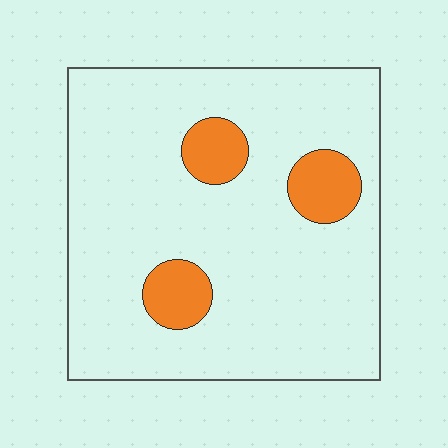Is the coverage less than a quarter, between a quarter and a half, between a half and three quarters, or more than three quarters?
Less than a quarter.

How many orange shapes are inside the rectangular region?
3.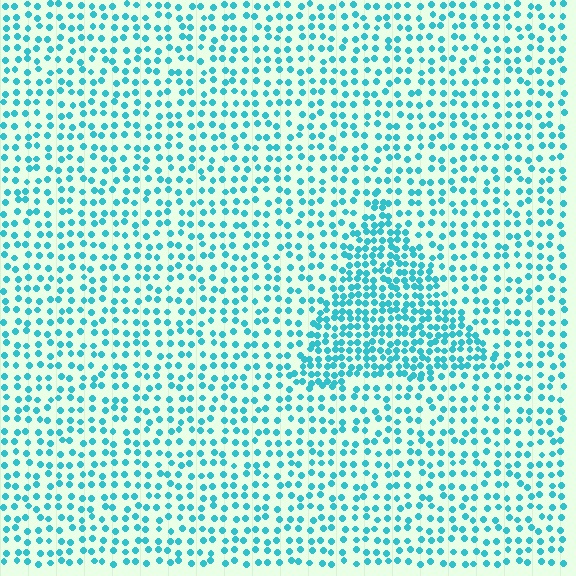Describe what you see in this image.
The image contains small cyan elements arranged at two different densities. A triangle-shaped region is visible where the elements are more densely packed than the surrounding area.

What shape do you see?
I see a triangle.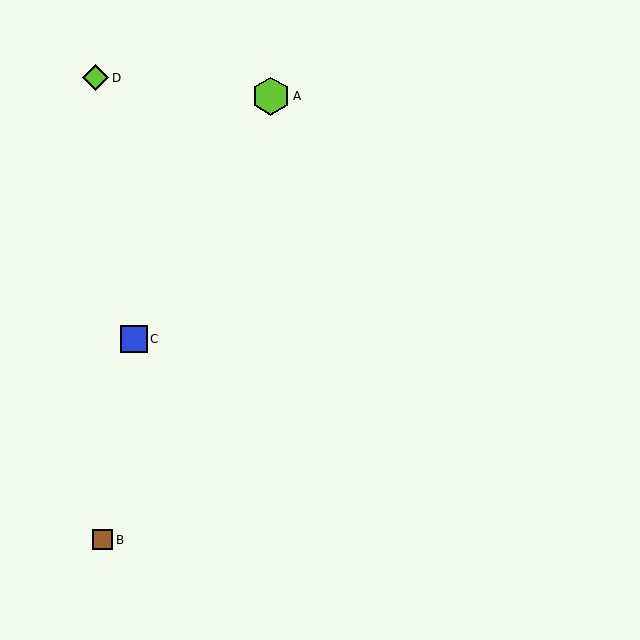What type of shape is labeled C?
Shape C is a blue square.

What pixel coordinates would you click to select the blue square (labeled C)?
Click at (134, 339) to select the blue square C.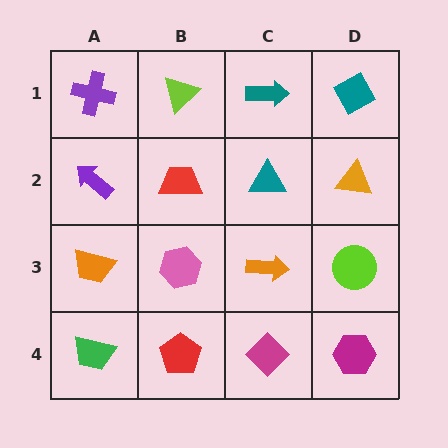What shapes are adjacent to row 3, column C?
A teal triangle (row 2, column C), a magenta diamond (row 4, column C), a pink hexagon (row 3, column B), a lime circle (row 3, column D).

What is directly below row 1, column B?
A red trapezoid.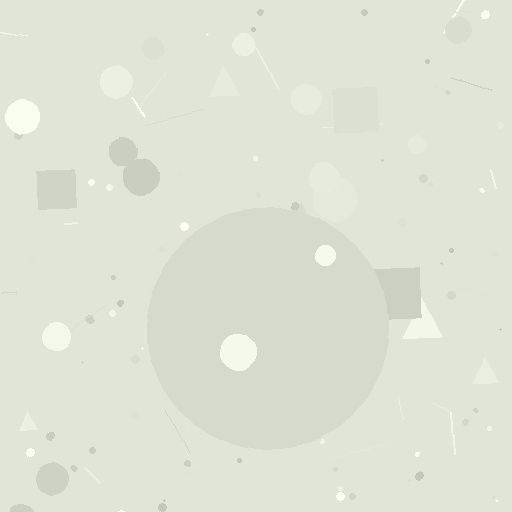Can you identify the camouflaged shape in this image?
The camouflaged shape is a circle.